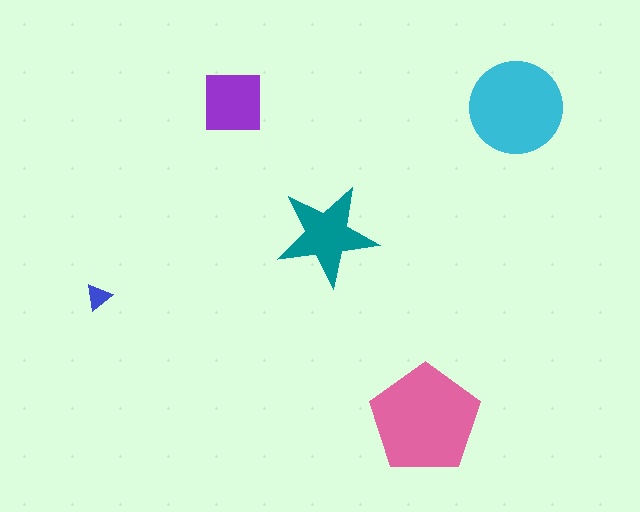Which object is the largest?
The pink pentagon.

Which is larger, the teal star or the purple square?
The teal star.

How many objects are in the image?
There are 5 objects in the image.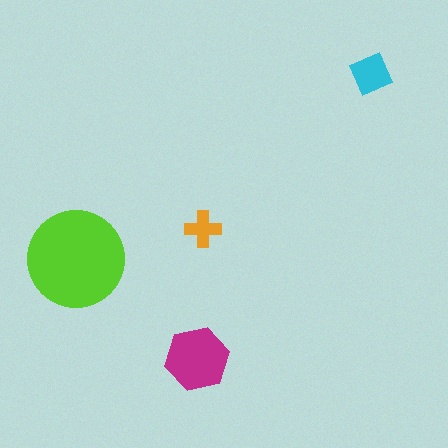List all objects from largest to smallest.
The lime circle, the magenta hexagon, the cyan square, the orange cross.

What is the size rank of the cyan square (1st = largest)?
3rd.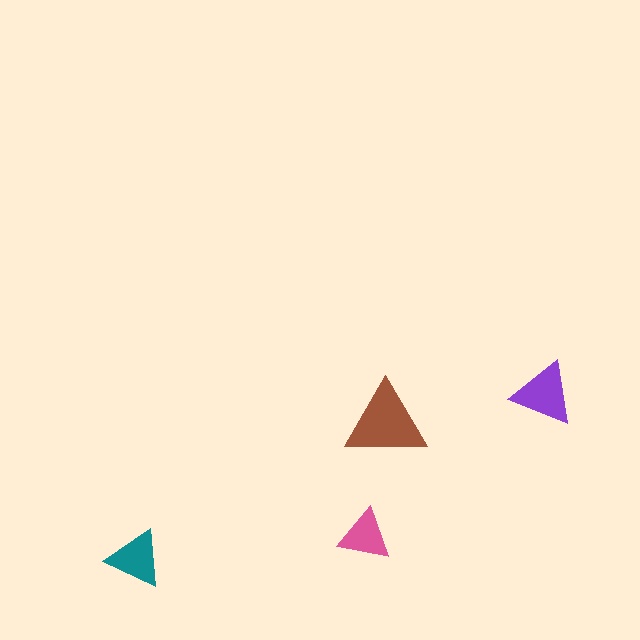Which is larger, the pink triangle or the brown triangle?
The brown one.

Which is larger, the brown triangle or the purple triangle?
The brown one.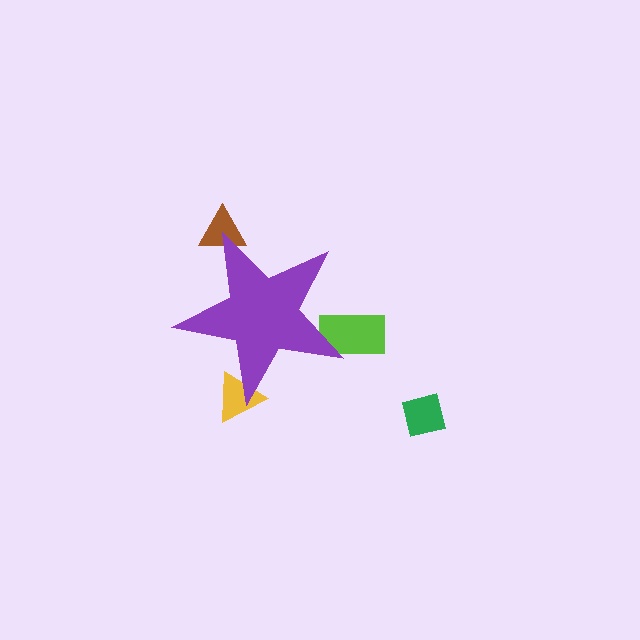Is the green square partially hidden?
No, the green square is fully visible.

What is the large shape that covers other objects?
A purple star.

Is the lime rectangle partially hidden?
Yes, the lime rectangle is partially hidden behind the purple star.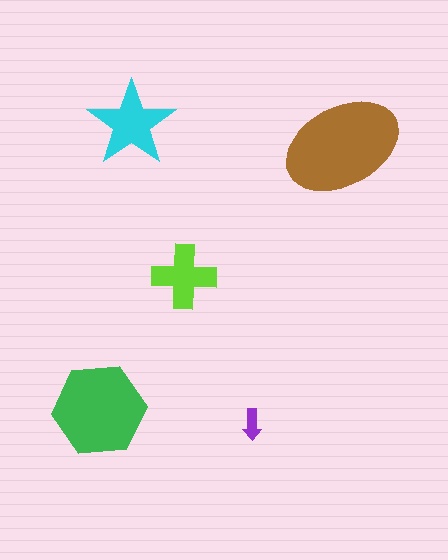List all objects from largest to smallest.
The brown ellipse, the green hexagon, the cyan star, the lime cross, the purple arrow.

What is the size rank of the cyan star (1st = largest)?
3rd.